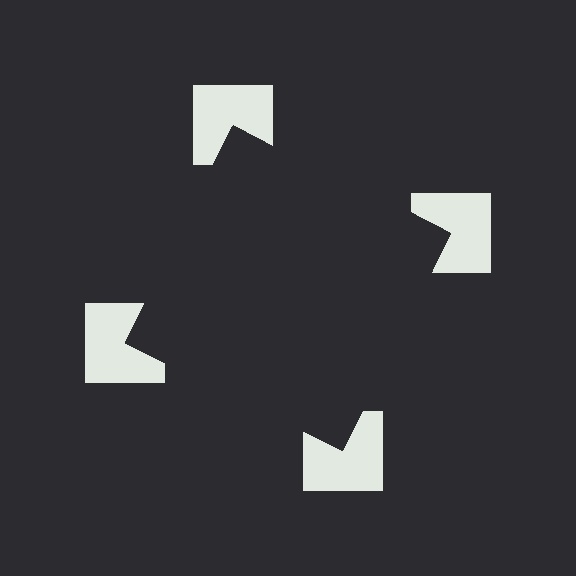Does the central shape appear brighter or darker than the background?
It typically appears slightly darker than the background, even though no actual brightness change is drawn.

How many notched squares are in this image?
There are 4 — one at each vertex of the illusory square.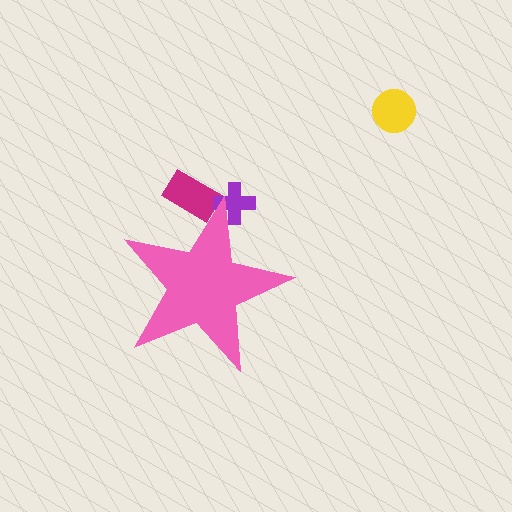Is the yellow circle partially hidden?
No, the yellow circle is fully visible.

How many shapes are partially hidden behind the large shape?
2 shapes are partially hidden.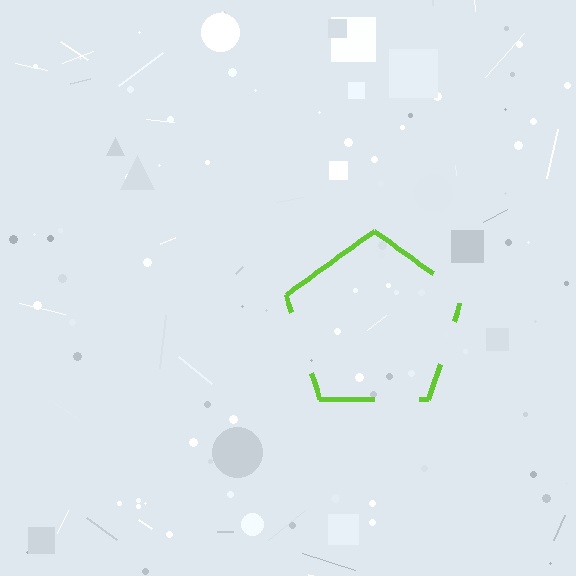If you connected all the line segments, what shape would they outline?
They would outline a pentagon.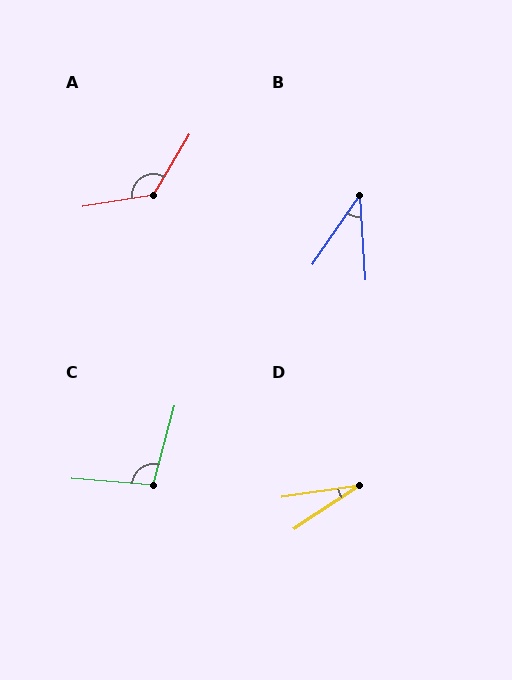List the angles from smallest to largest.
D (25°), B (38°), C (101°), A (130°).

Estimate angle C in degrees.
Approximately 101 degrees.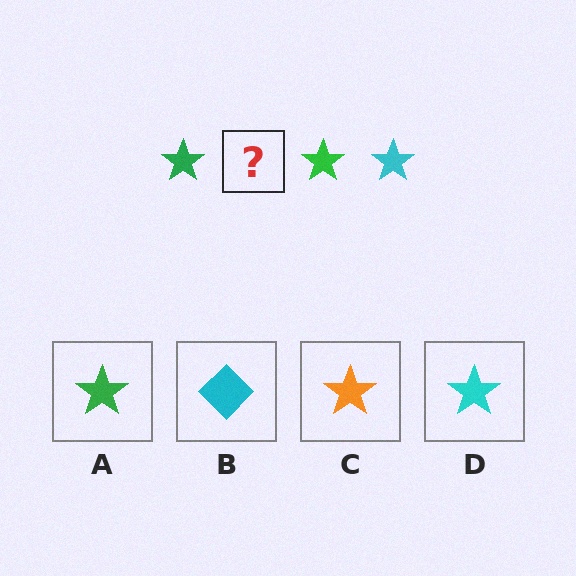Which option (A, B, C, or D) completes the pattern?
D.